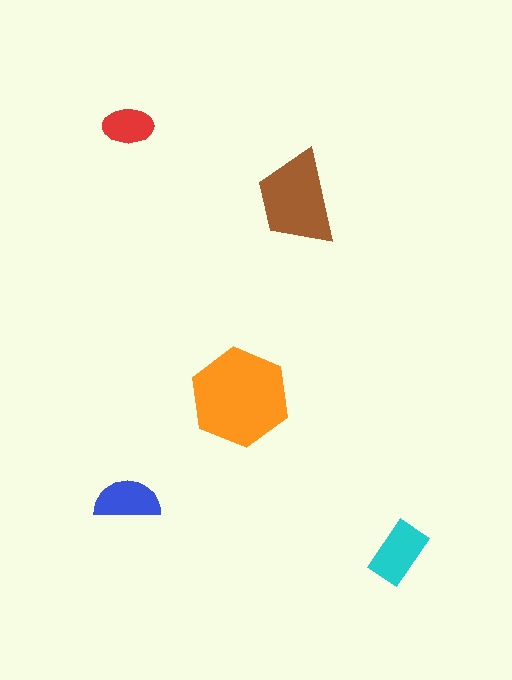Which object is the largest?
The orange hexagon.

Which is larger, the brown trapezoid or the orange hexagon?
The orange hexagon.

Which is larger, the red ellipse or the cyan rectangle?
The cyan rectangle.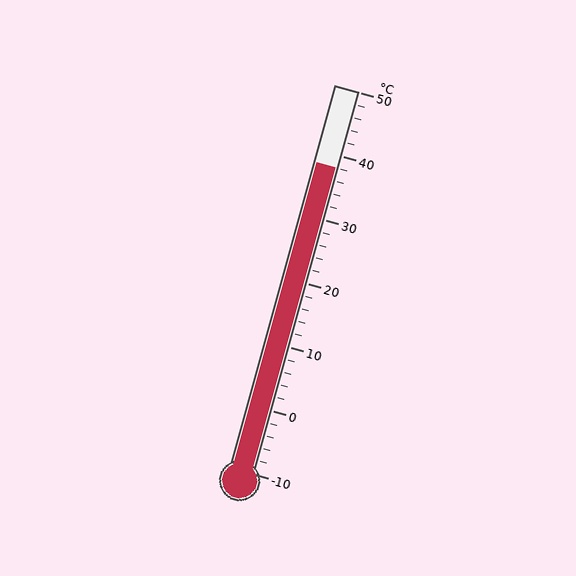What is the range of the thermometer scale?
The thermometer scale ranges from -10°C to 50°C.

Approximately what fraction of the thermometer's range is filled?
The thermometer is filled to approximately 80% of its range.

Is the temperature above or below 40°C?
The temperature is below 40°C.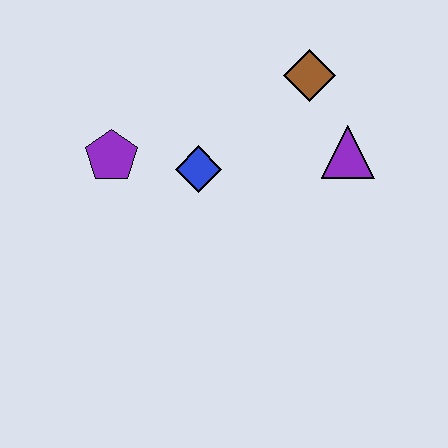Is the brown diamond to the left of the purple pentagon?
No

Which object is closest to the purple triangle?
The brown diamond is closest to the purple triangle.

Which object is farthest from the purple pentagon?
The purple triangle is farthest from the purple pentagon.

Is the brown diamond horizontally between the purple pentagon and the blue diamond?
No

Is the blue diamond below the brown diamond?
Yes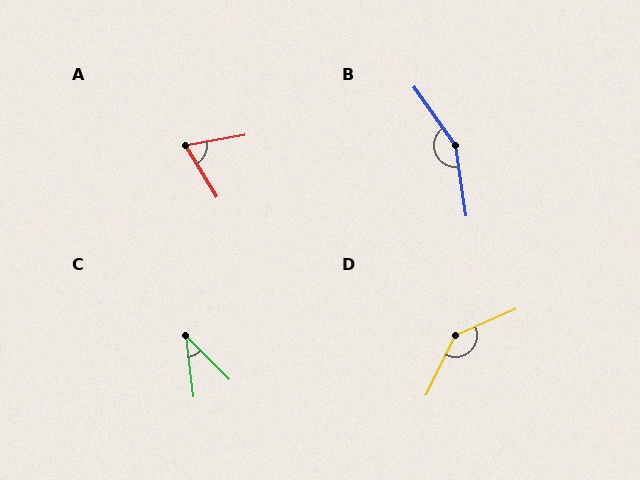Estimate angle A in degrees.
Approximately 69 degrees.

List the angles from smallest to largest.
C (38°), A (69°), D (140°), B (153°).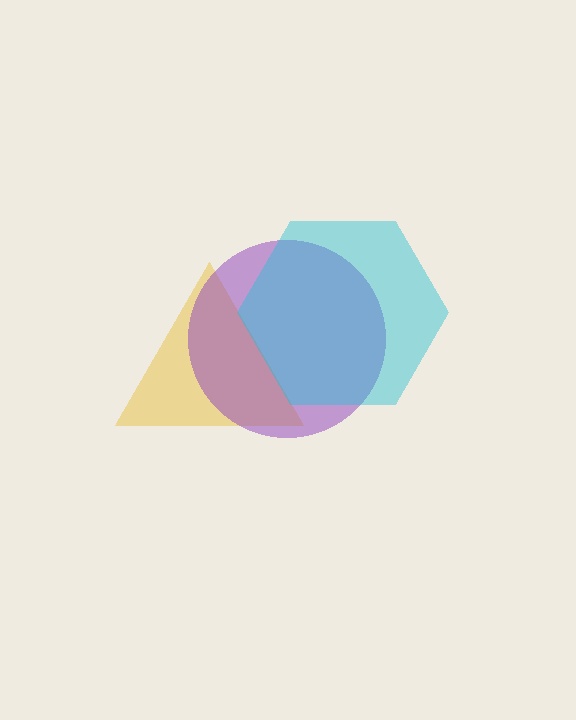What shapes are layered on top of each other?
The layered shapes are: a yellow triangle, a purple circle, a cyan hexagon.